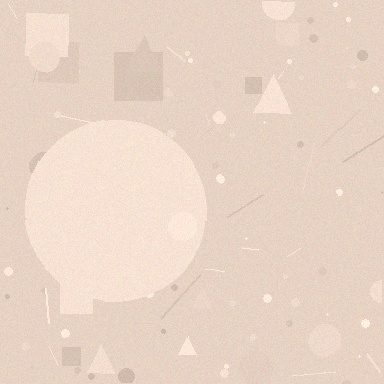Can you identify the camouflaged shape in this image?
The camouflaged shape is a circle.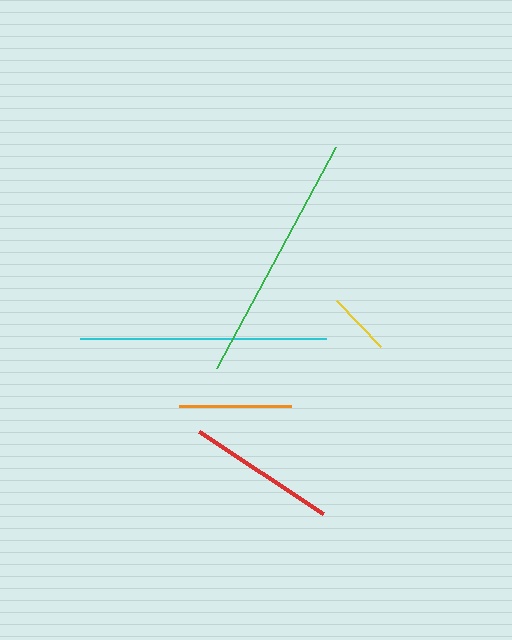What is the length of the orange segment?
The orange segment is approximately 112 pixels long.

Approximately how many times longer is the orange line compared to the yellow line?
The orange line is approximately 1.8 times the length of the yellow line.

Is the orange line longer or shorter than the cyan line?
The cyan line is longer than the orange line.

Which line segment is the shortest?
The yellow line is the shortest at approximately 63 pixels.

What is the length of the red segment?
The red segment is approximately 149 pixels long.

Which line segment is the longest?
The green line is the longest at approximately 252 pixels.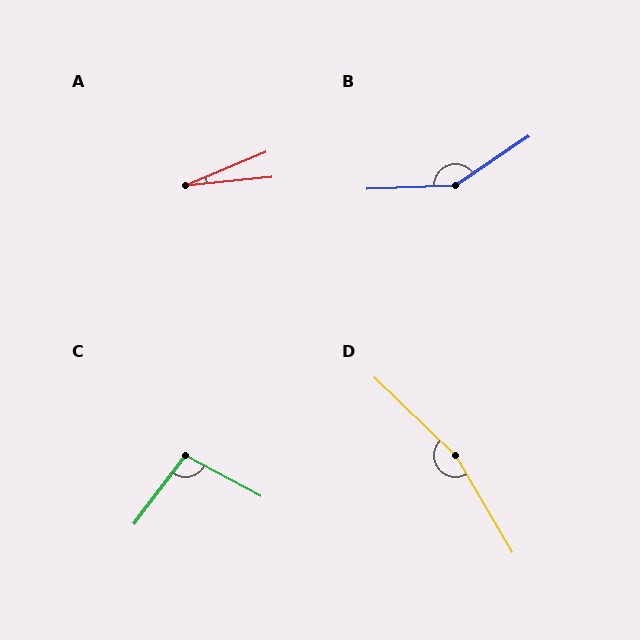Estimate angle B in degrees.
Approximately 148 degrees.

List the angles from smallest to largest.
A (17°), C (99°), B (148°), D (164°).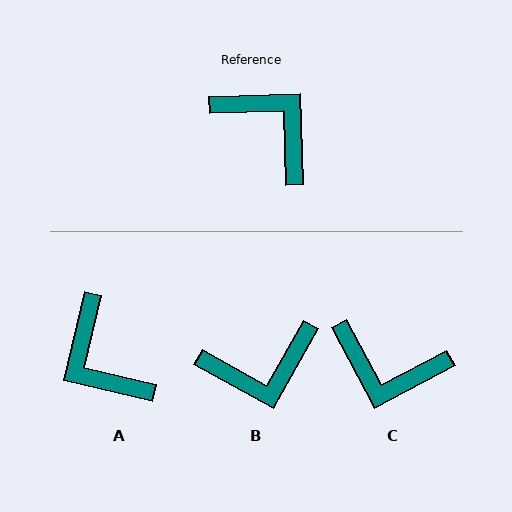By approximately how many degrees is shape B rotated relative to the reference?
Approximately 121 degrees clockwise.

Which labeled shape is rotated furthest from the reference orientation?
A, about 165 degrees away.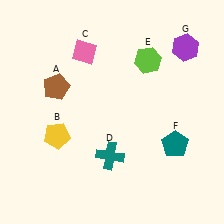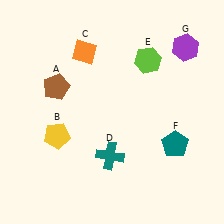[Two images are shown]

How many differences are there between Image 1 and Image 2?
There is 1 difference between the two images.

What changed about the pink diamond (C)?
In Image 1, C is pink. In Image 2, it changed to orange.